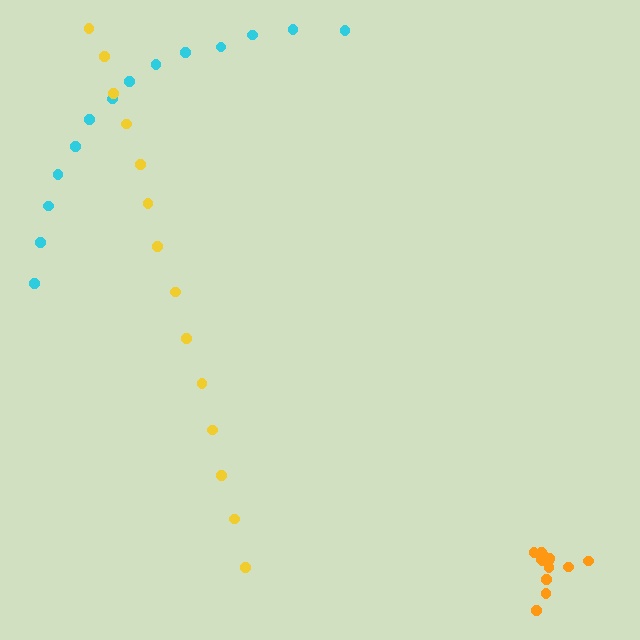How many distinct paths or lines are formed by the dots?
There are 3 distinct paths.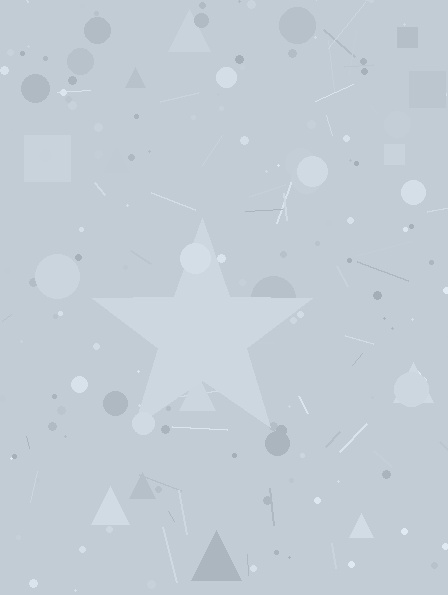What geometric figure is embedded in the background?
A star is embedded in the background.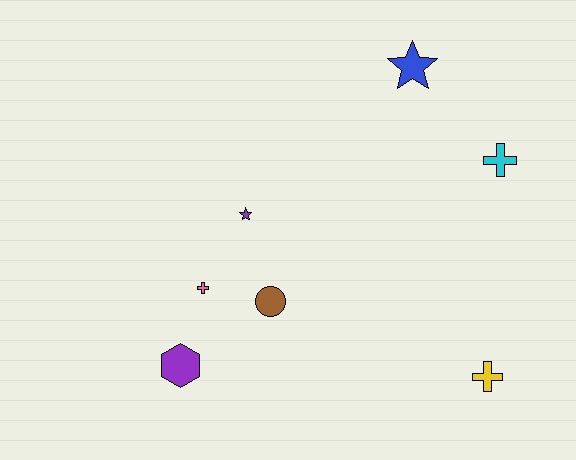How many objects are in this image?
There are 7 objects.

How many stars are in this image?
There are 2 stars.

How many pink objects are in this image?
There is 1 pink object.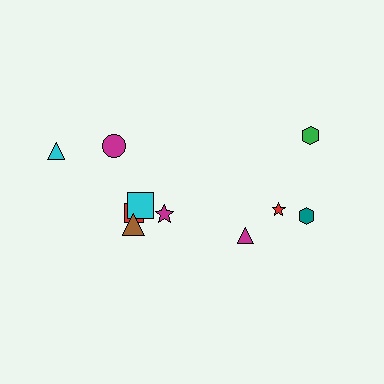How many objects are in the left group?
There are 6 objects.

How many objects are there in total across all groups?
There are 10 objects.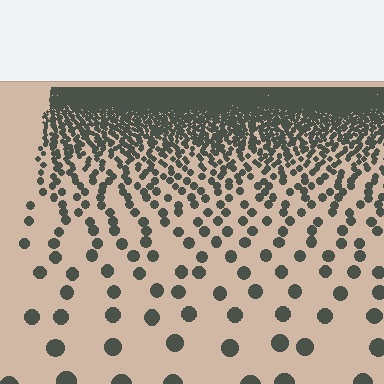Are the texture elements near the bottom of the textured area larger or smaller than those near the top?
Larger. Near the bottom, elements are closer to the viewer and appear at a bigger on-screen size.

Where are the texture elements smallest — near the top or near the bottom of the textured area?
Near the top.